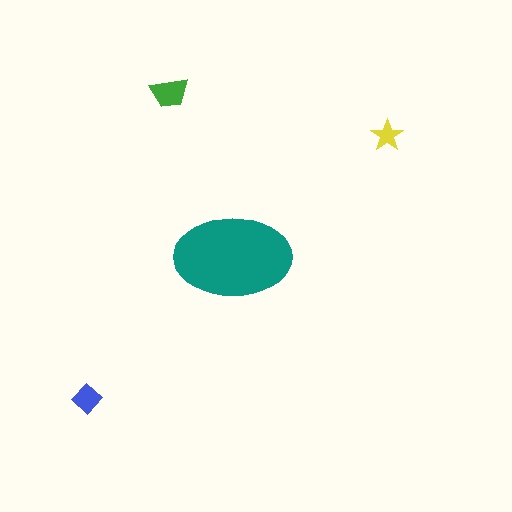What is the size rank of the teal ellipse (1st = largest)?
1st.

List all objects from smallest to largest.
The yellow star, the blue diamond, the green trapezoid, the teal ellipse.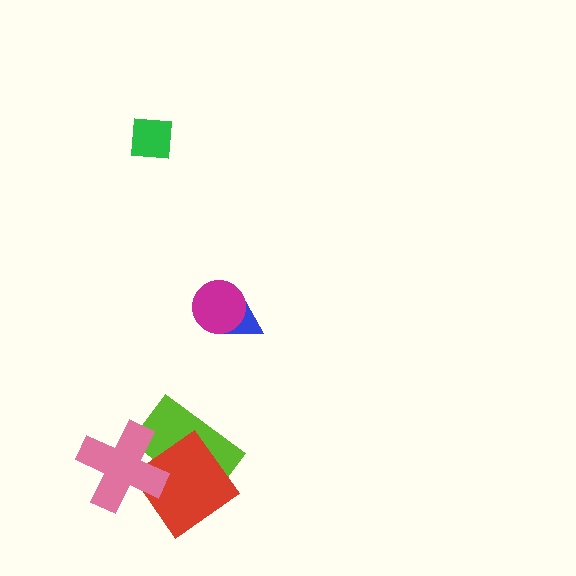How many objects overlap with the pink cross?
2 objects overlap with the pink cross.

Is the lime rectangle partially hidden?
Yes, it is partially covered by another shape.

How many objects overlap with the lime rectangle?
2 objects overlap with the lime rectangle.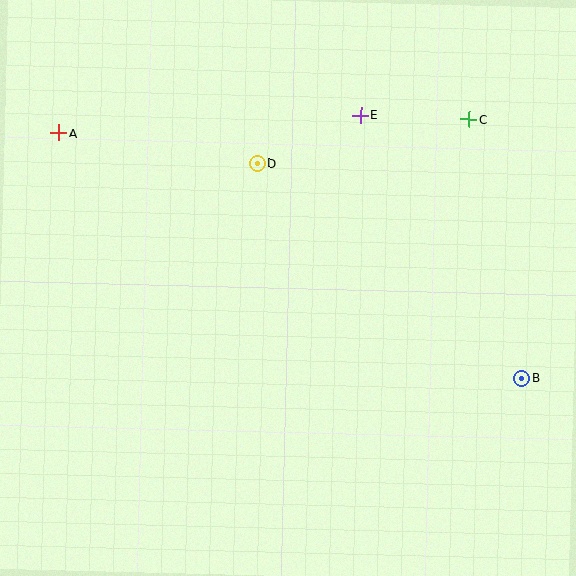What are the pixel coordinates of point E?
Point E is at (361, 115).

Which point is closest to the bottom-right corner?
Point B is closest to the bottom-right corner.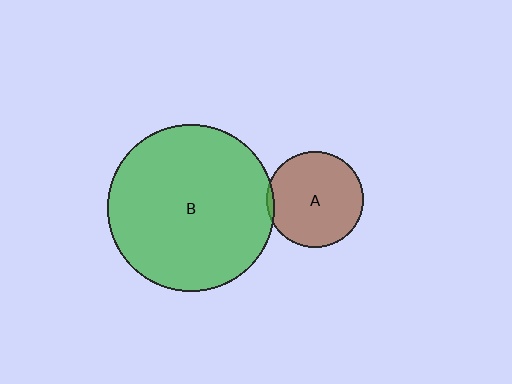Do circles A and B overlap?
Yes.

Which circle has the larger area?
Circle B (green).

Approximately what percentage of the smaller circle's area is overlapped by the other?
Approximately 5%.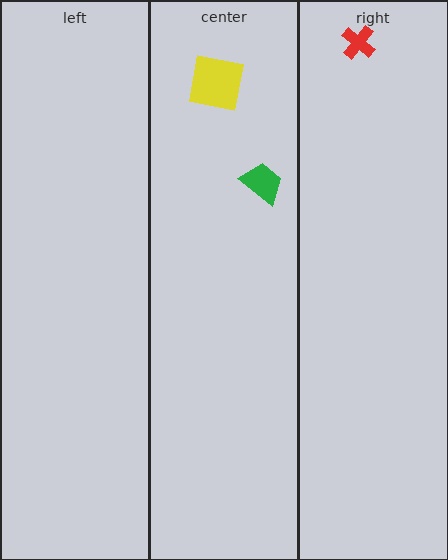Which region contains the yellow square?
The center region.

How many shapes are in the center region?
2.